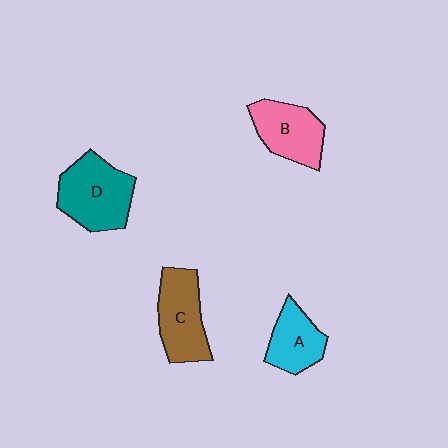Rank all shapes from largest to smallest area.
From largest to smallest: D (teal), C (brown), B (pink), A (cyan).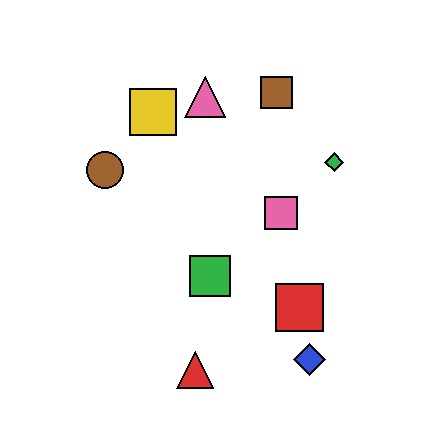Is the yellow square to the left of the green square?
Yes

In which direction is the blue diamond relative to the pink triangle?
The blue diamond is below the pink triangle.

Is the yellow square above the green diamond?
Yes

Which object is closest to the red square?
The blue diamond is closest to the red square.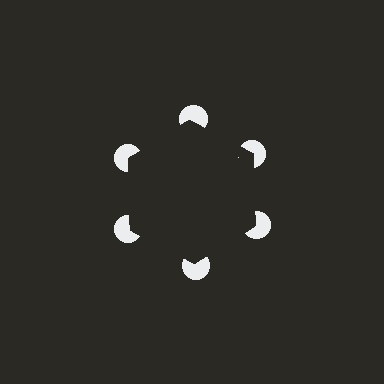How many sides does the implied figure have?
6 sides.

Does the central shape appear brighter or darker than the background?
It typically appears slightly darker than the background, even though no actual brightness change is drawn.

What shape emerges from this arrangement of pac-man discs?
An illusory hexagon — its edges are inferred from the aligned wedge cuts in the pac-man discs, not physically drawn.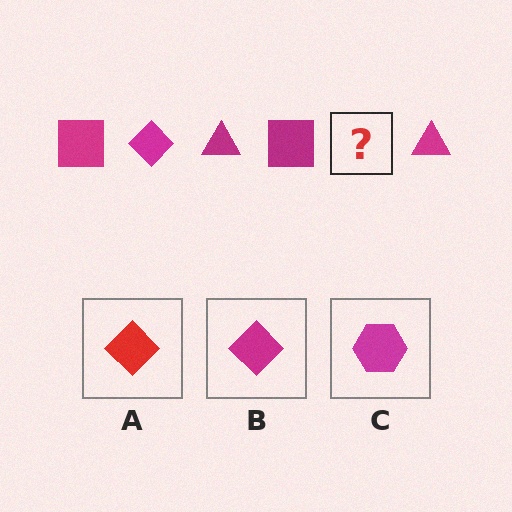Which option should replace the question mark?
Option B.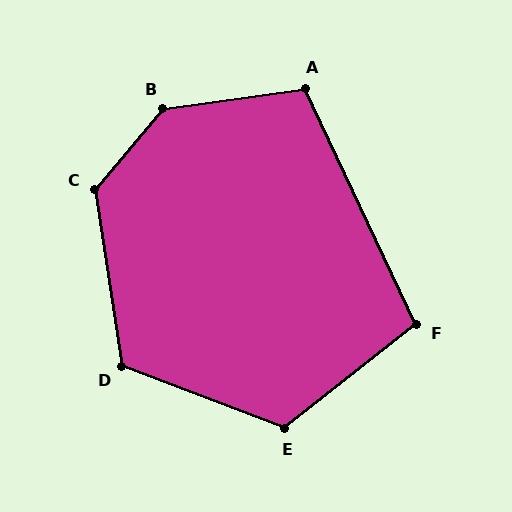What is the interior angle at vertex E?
Approximately 121 degrees (obtuse).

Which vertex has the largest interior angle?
B, at approximately 138 degrees.